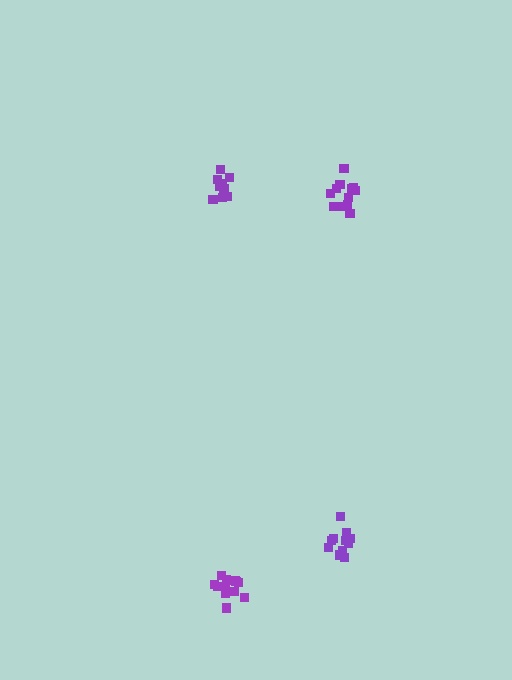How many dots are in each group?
Group 1: 12 dots, Group 2: 9 dots, Group 3: 11 dots, Group 4: 13 dots (45 total).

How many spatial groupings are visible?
There are 4 spatial groupings.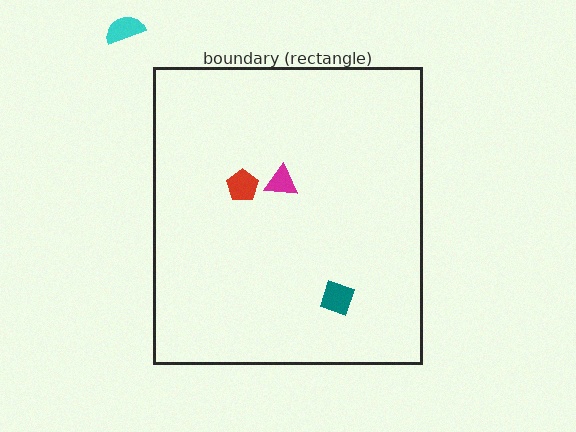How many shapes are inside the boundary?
3 inside, 1 outside.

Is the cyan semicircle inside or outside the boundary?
Outside.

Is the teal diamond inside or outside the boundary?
Inside.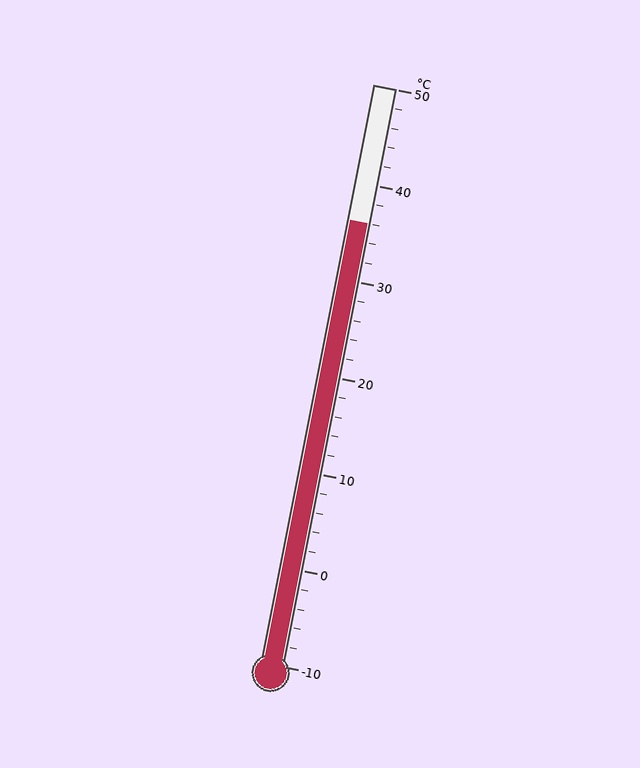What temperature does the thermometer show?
The thermometer shows approximately 36°C.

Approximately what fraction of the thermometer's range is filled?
The thermometer is filled to approximately 75% of its range.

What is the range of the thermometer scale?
The thermometer scale ranges from -10°C to 50°C.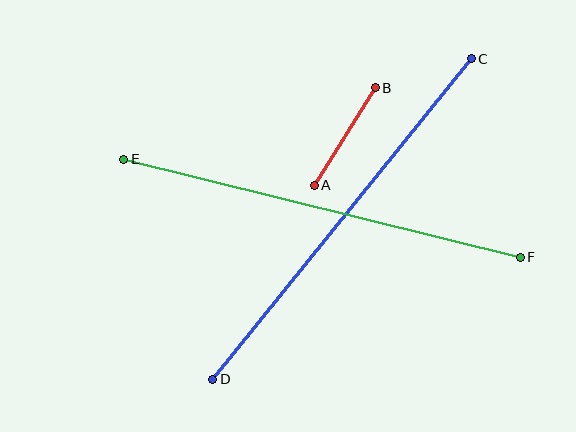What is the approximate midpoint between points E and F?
The midpoint is at approximately (322, 208) pixels.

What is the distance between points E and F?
The distance is approximately 409 pixels.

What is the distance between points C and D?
The distance is approximately 412 pixels.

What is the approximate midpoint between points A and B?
The midpoint is at approximately (345, 136) pixels.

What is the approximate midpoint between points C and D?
The midpoint is at approximately (342, 219) pixels.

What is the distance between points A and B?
The distance is approximately 115 pixels.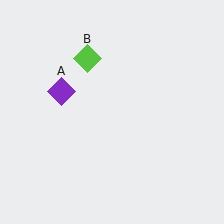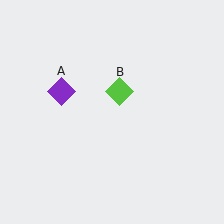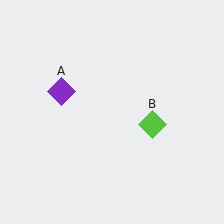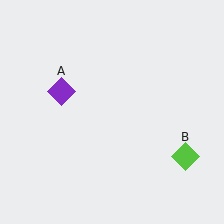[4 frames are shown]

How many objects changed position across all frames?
1 object changed position: lime diamond (object B).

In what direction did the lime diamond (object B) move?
The lime diamond (object B) moved down and to the right.